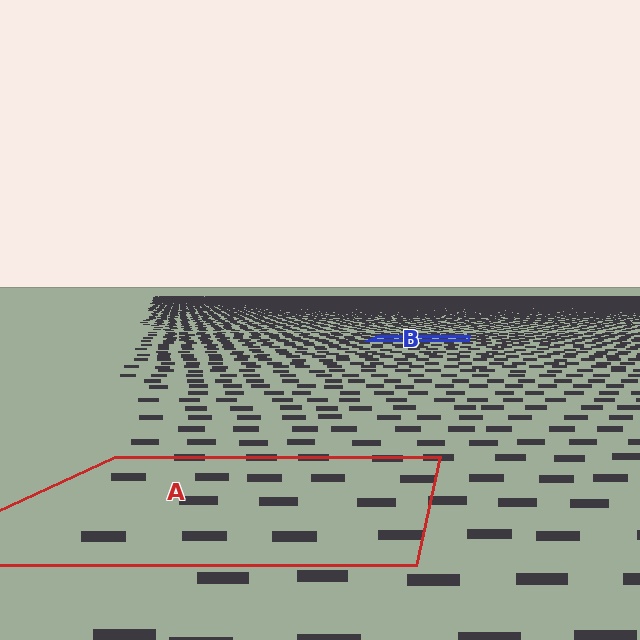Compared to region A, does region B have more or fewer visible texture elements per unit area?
Region B has more texture elements per unit area — they are packed more densely because it is farther away.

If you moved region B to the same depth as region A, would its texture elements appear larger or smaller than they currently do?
They would appear larger. At a closer depth, the same texture elements are projected at a bigger on-screen size.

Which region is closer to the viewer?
Region A is closer. The texture elements there are larger and more spread out.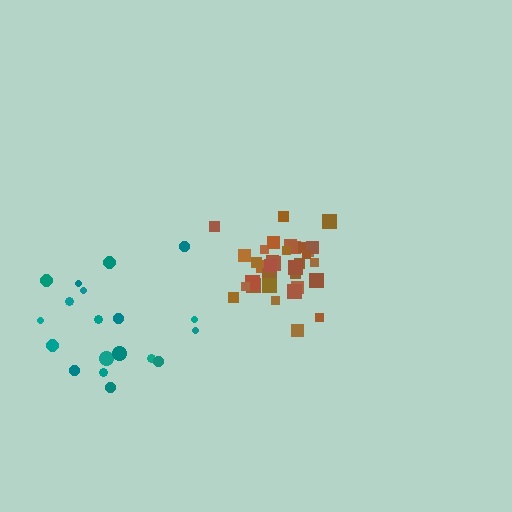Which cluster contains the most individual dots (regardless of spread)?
Brown (35).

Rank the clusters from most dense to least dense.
brown, teal.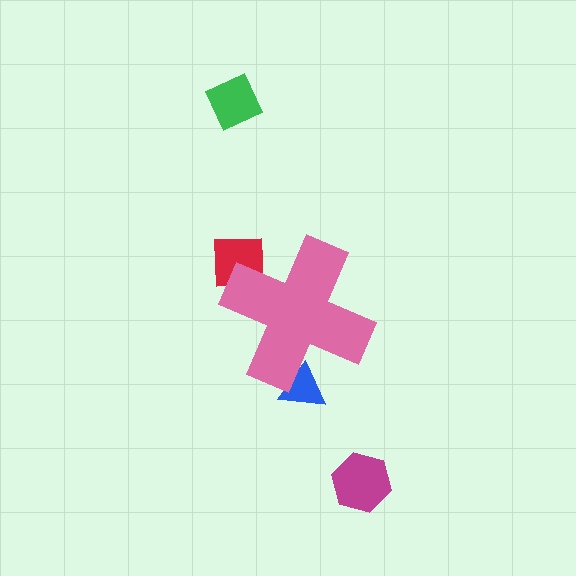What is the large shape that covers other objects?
A pink cross.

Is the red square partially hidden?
Yes, the red square is partially hidden behind the pink cross.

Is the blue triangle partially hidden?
Yes, the blue triangle is partially hidden behind the pink cross.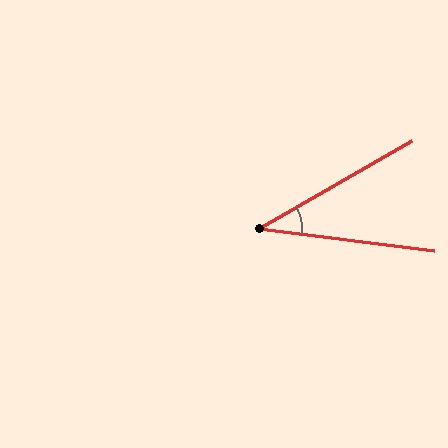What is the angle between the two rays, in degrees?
Approximately 37 degrees.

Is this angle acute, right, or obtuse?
It is acute.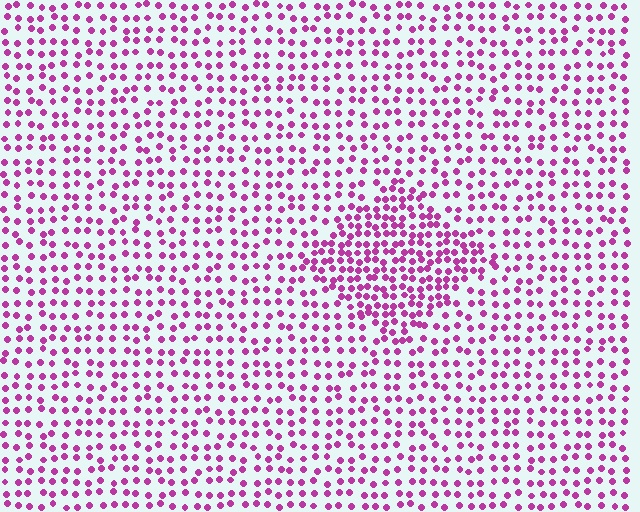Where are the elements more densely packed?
The elements are more densely packed inside the diamond boundary.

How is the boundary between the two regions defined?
The boundary is defined by a change in element density (approximately 1.8x ratio). All elements are the same color, size, and shape.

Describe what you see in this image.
The image contains small magenta elements arranged at two different densities. A diamond-shaped region is visible where the elements are more densely packed than the surrounding area.